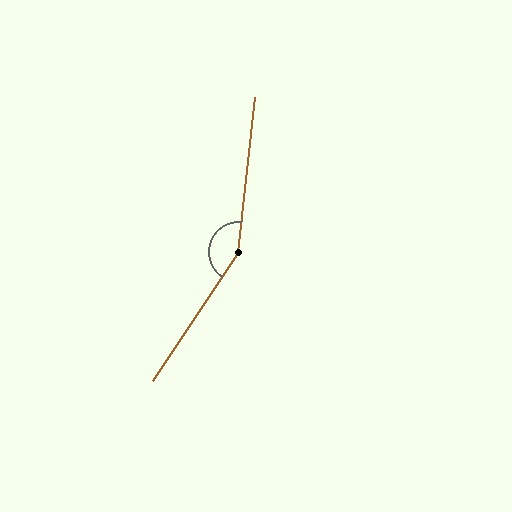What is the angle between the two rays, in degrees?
Approximately 152 degrees.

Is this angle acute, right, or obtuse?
It is obtuse.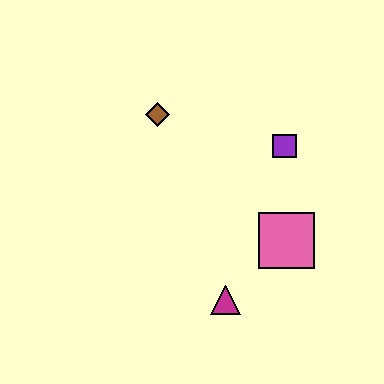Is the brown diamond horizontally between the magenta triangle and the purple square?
No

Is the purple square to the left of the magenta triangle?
No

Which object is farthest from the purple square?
The magenta triangle is farthest from the purple square.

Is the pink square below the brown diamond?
Yes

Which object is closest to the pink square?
The magenta triangle is closest to the pink square.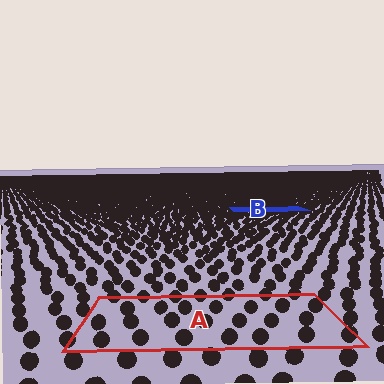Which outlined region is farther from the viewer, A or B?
Region B is farther from the viewer — the texture elements inside it appear smaller and more densely packed.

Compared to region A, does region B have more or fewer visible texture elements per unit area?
Region B has more texture elements per unit area — they are packed more densely because it is farther away.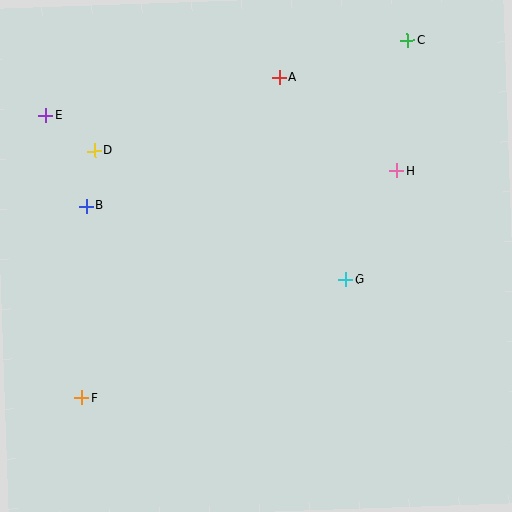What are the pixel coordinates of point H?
Point H is at (397, 171).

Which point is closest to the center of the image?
Point G at (346, 280) is closest to the center.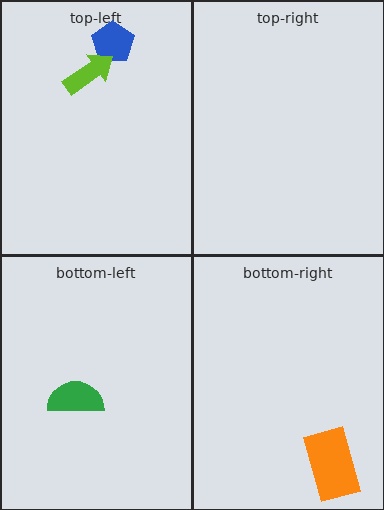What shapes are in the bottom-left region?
The green semicircle.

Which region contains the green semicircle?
The bottom-left region.